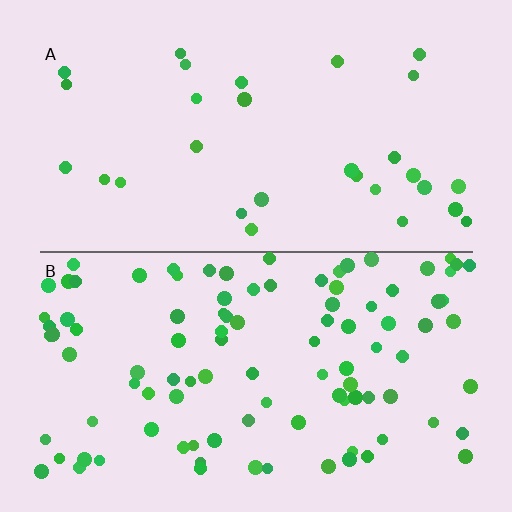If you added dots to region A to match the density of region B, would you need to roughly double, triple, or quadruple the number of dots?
Approximately triple.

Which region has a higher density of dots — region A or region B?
B (the bottom).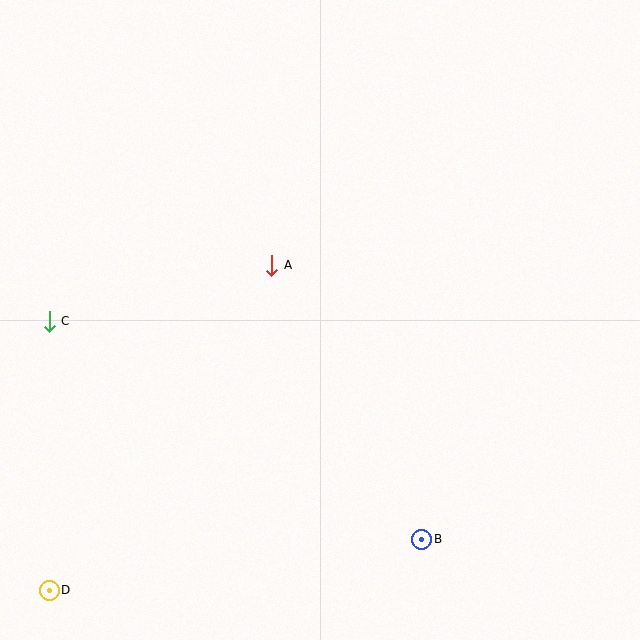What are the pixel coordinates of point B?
Point B is at (422, 539).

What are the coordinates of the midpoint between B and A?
The midpoint between B and A is at (347, 402).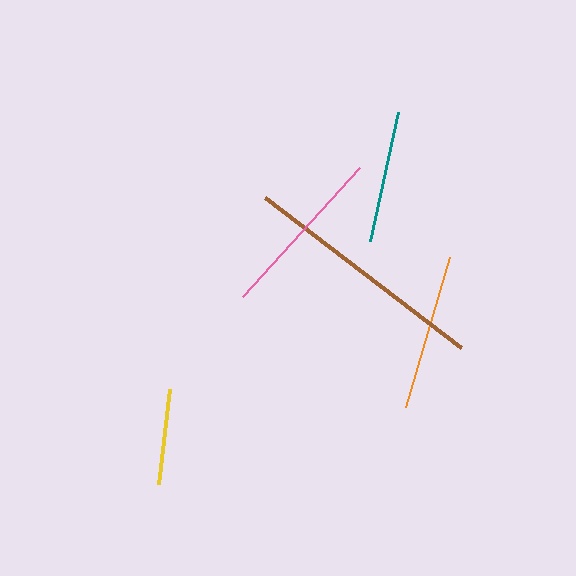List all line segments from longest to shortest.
From longest to shortest: brown, pink, orange, teal, yellow.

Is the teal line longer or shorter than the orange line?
The orange line is longer than the teal line.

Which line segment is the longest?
The brown line is the longest at approximately 247 pixels.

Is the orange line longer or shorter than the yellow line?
The orange line is longer than the yellow line.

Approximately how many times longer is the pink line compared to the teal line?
The pink line is approximately 1.3 times the length of the teal line.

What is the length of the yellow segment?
The yellow segment is approximately 96 pixels long.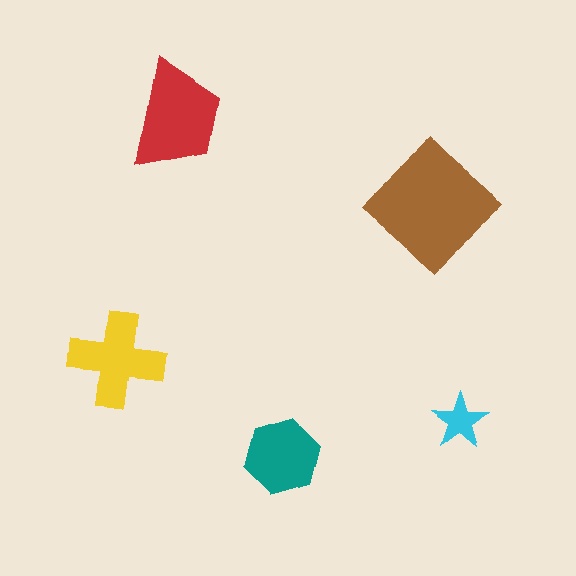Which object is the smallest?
The cyan star.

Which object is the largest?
The brown diamond.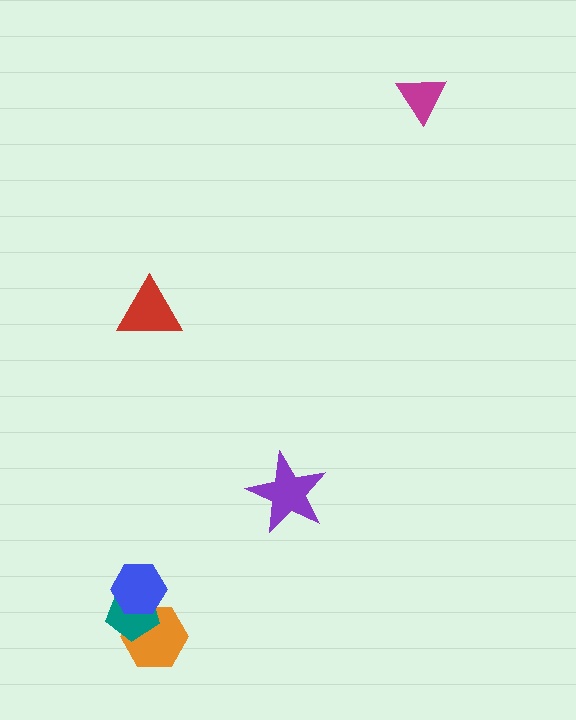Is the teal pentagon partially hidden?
Yes, it is partially covered by another shape.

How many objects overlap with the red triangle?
0 objects overlap with the red triangle.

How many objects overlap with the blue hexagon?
2 objects overlap with the blue hexagon.